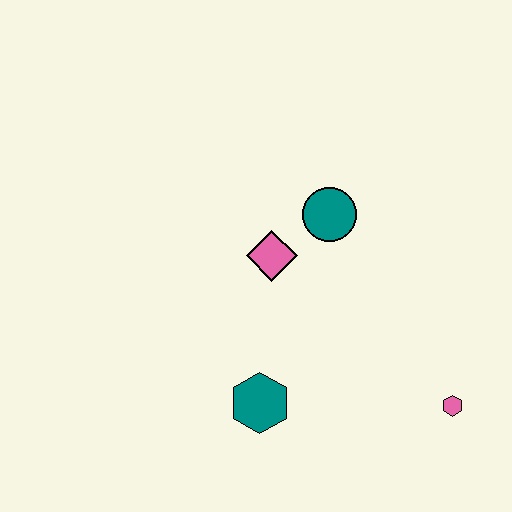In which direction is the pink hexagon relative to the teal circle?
The pink hexagon is below the teal circle.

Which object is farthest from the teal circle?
The pink hexagon is farthest from the teal circle.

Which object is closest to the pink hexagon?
The teal hexagon is closest to the pink hexagon.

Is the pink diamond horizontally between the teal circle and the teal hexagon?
Yes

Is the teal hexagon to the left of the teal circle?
Yes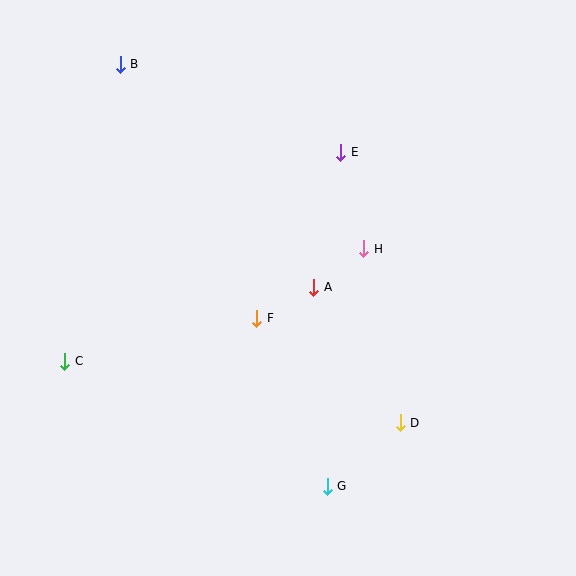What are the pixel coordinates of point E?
Point E is at (341, 152).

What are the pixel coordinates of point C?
Point C is at (65, 361).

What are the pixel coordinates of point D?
Point D is at (400, 423).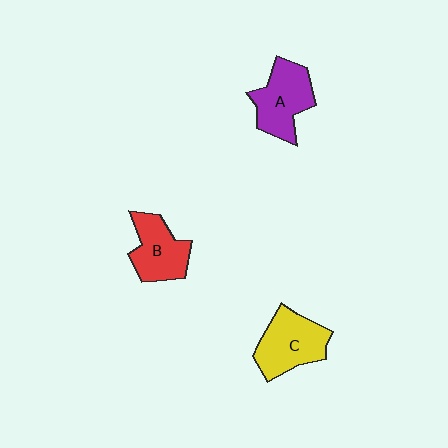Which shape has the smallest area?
Shape B (red).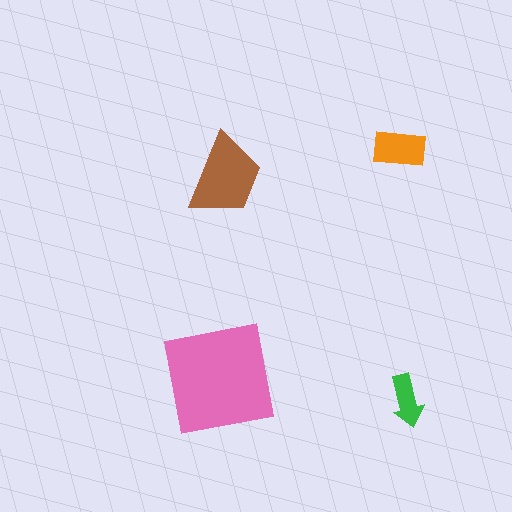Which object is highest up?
The orange rectangle is topmost.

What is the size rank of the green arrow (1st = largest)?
4th.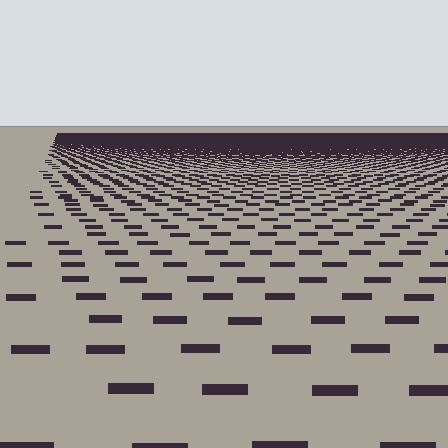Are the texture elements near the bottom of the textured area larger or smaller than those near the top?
Larger. Near the bottom, elements are closer to the viewer and appear at a bigger on-screen size.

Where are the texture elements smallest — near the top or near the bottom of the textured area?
Near the top.